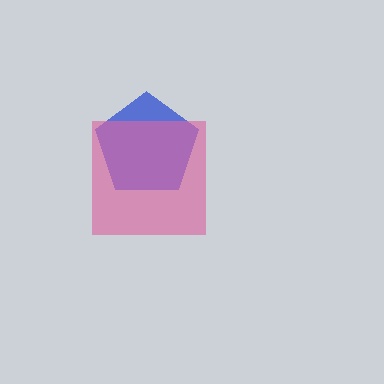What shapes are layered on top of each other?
The layered shapes are: a blue pentagon, a pink square.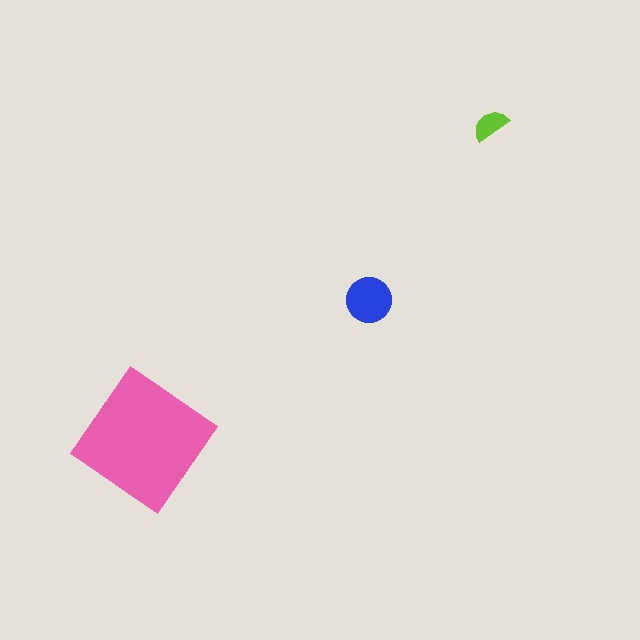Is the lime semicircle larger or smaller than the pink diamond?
Smaller.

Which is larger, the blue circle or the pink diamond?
The pink diamond.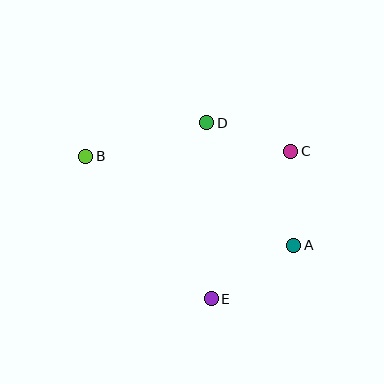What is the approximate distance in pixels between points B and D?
The distance between B and D is approximately 125 pixels.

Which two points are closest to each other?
Points C and D are closest to each other.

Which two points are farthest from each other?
Points A and B are farthest from each other.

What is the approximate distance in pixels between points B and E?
The distance between B and E is approximately 190 pixels.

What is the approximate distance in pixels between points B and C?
The distance between B and C is approximately 205 pixels.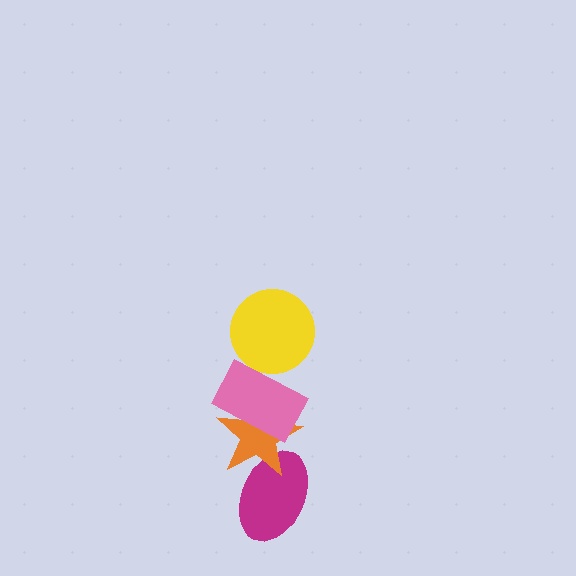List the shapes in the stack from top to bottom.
From top to bottom: the yellow circle, the pink rectangle, the orange star, the magenta ellipse.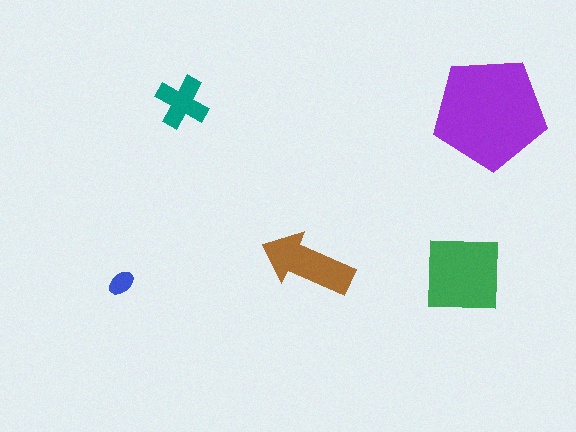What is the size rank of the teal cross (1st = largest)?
4th.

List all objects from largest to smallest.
The purple pentagon, the green square, the brown arrow, the teal cross, the blue ellipse.